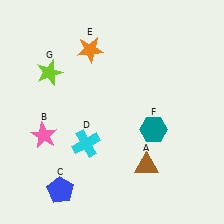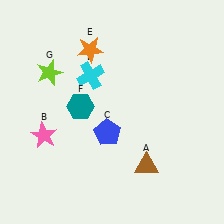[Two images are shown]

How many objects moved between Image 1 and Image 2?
3 objects moved between the two images.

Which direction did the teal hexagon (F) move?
The teal hexagon (F) moved left.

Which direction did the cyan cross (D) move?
The cyan cross (D) moved up.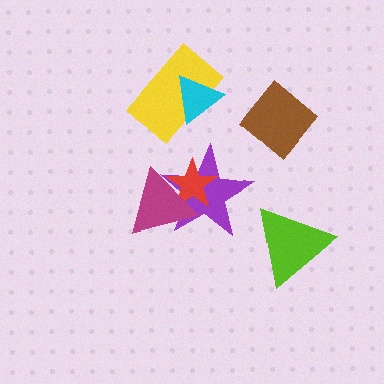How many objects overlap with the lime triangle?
0 objects overlap with the lime triangle.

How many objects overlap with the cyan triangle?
1 object overlaps with the cyan triangle.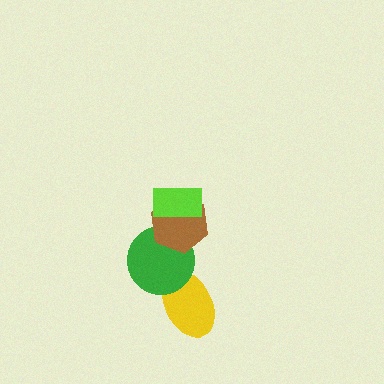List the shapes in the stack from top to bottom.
From top to bottom: the lime rectangle, the brown hexagon, the green circle, the yellow ellipse.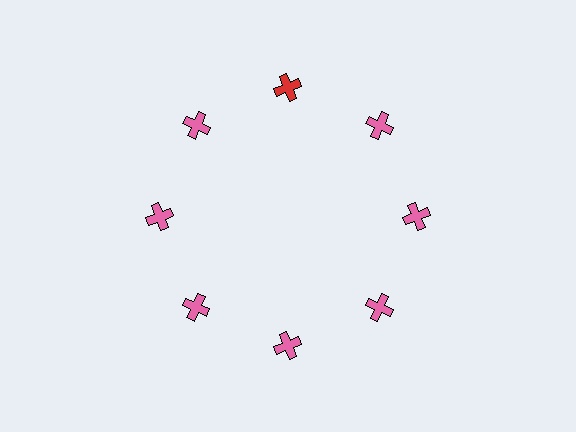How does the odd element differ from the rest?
It has a different color: red instead of pink.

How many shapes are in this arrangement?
There are 8 shapes arranged in a ring pattern.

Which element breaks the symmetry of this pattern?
The red cross at roughly the 12 o'clock position breaks the symmetry. All other shapes are pink crosses.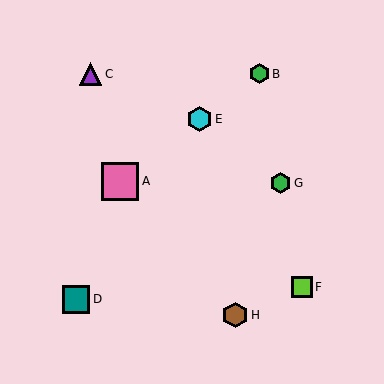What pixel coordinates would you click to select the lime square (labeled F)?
Click at (302, 287) to select the lime square F.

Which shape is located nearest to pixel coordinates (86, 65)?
The purple triangle (labeled C) at (91, 74) is nearest to that location.